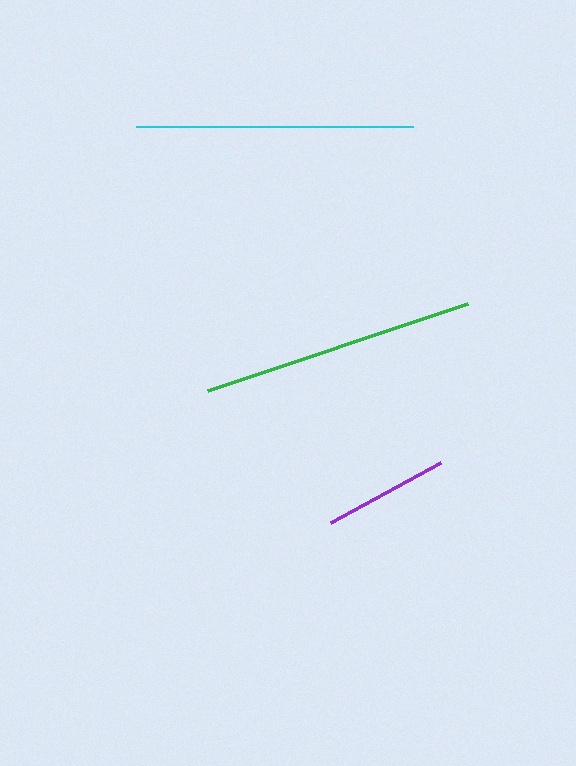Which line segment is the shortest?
The purple line is the shortest at approximately 125 pixels.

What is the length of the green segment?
The green segment is approximately 274 pixels long.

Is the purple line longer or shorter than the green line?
The green line is longer than the purple line.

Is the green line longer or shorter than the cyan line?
The cyan line is longer than the green line.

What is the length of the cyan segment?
The cyan segment is approximately 278 pixels long.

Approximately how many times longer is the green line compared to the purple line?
The green line is approximately 2.2 times the length of the purple line.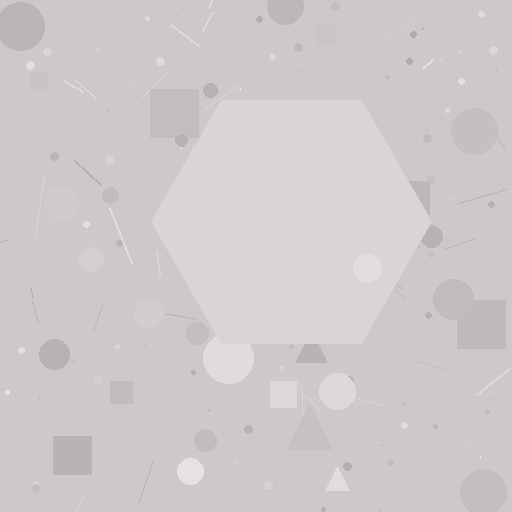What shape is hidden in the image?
A hexagon is hidden in the image.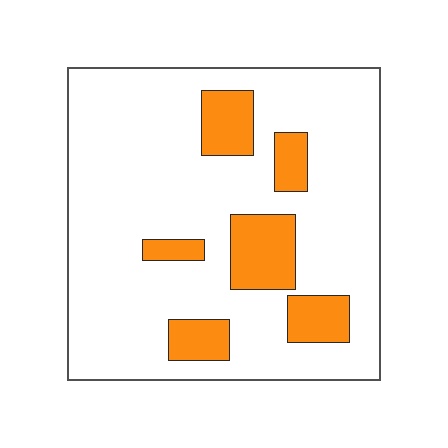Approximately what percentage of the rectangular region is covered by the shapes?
Approximately 20%.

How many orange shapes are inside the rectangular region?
6.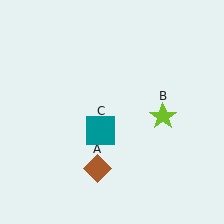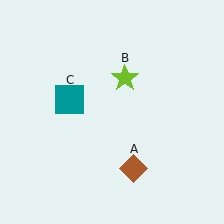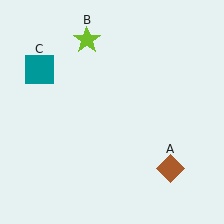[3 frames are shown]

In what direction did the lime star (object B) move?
The lime star (object B) moved up and to the left.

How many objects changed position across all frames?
3 objects changed position: brown diamond (object A), lime star (object B), teal square (object C).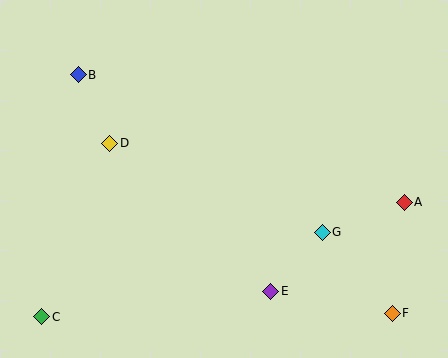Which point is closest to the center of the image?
Point G at (322, 232) is closest to the center.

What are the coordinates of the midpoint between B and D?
The midpoint between B and D is at (94, 109).